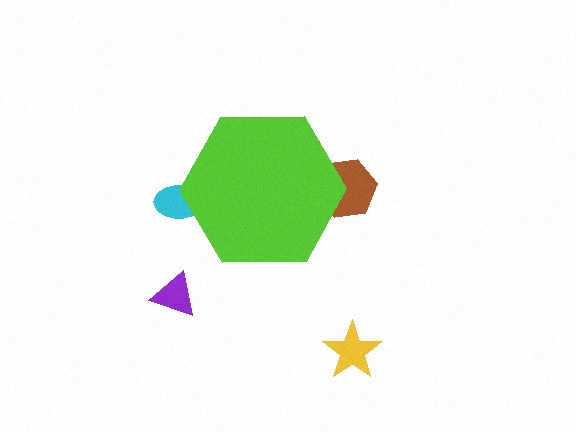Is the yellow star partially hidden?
No, the yellow star is fully visible.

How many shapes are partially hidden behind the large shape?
2 shapes are partially hidden.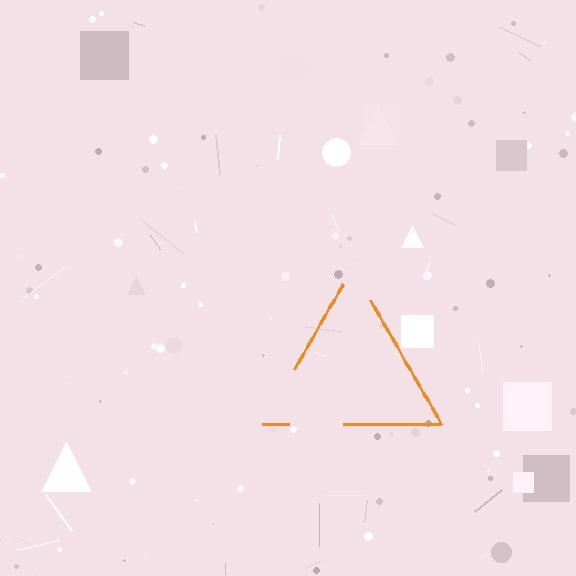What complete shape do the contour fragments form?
The contour fragments form a triangle.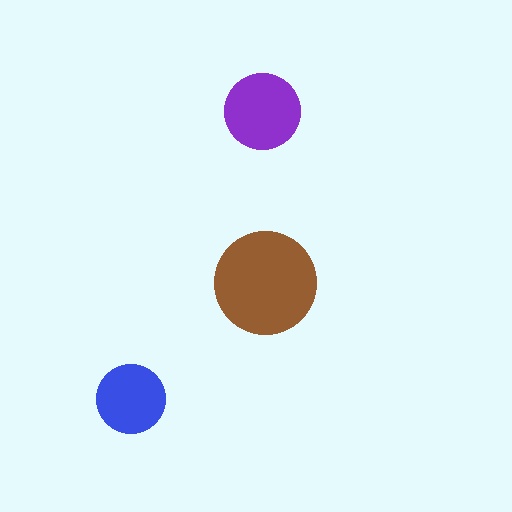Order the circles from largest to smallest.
the brown one, the purple one, the blue one.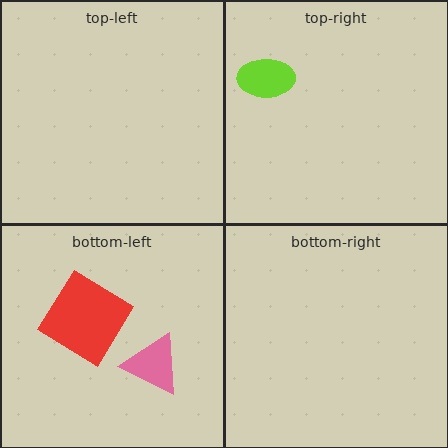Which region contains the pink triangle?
The bottom-left region.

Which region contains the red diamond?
The bottom-left region.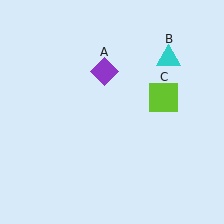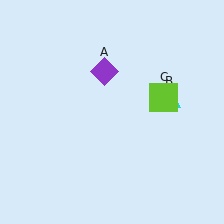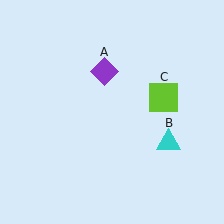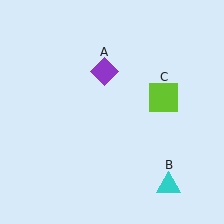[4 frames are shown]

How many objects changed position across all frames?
1 object changed position: cyan triangle (object B).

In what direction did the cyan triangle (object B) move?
The cyan triangle (object B) moved down.